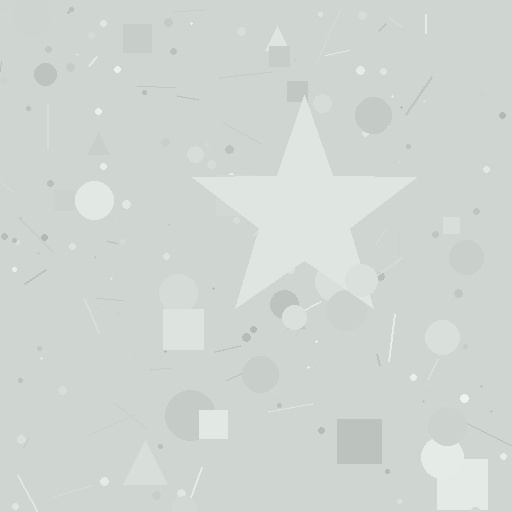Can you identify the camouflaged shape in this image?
The camouflaged shape is a star.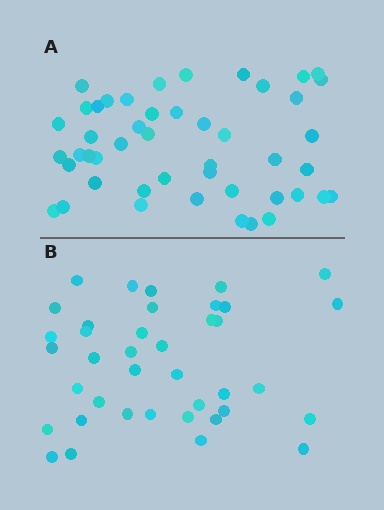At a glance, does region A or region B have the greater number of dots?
Region A (the top region) has more dots.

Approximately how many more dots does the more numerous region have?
Region A has roughly 8 or so more dots than region B.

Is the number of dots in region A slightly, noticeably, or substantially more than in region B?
Region A has only slightly more — the two regions are fairly close. The ratio is roughly 1.2 to 1.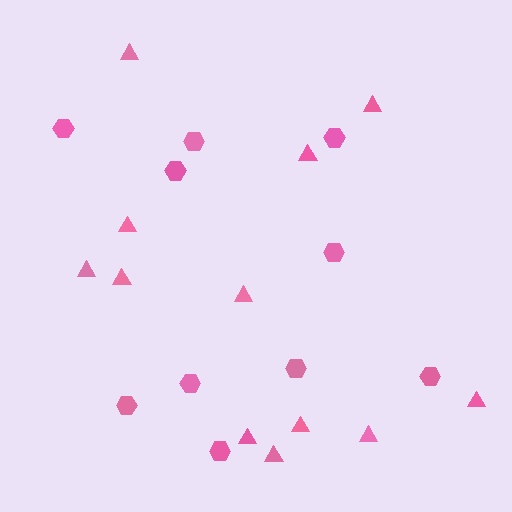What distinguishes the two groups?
There are 2 groups: one group of hexagons (10) and one group of triangles (12).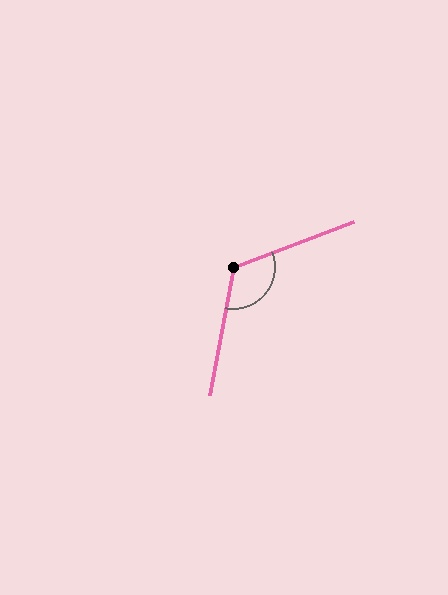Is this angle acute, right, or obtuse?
It is obtuse.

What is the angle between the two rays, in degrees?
Approximately 121 degrees.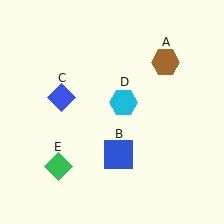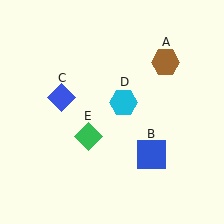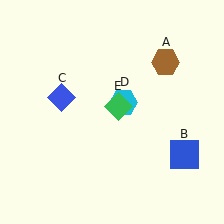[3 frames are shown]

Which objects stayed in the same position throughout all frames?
Brown hexagon (object A) and blue diamond (object C) and cyan hexagon (object D) remained stationary.